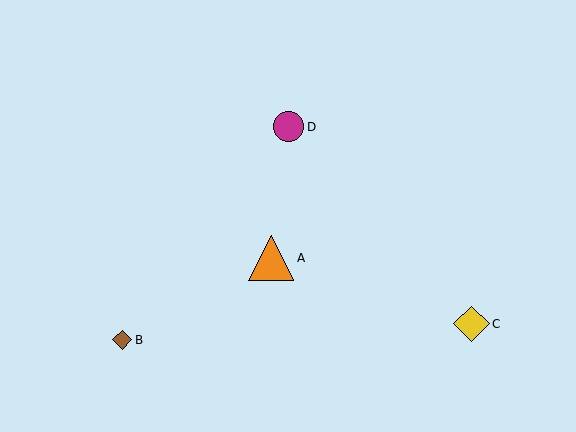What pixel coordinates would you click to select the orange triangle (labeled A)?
Click at (271, 258) to select the orange triangle A.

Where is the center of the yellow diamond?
The center of the yellow diamond is at (471, 324).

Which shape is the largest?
The orange triangle (labeled A) is the largest.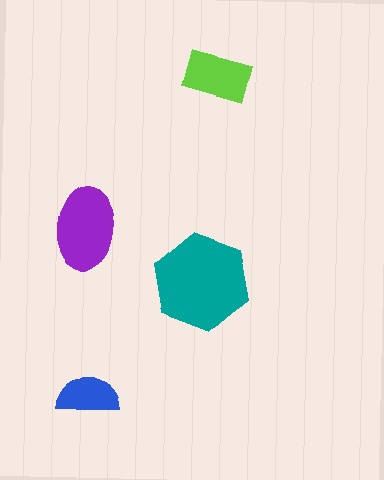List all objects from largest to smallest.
The teal hexagon, the purple ellipse, the lime rectangle, the blue semicircle.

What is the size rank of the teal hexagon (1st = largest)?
1st.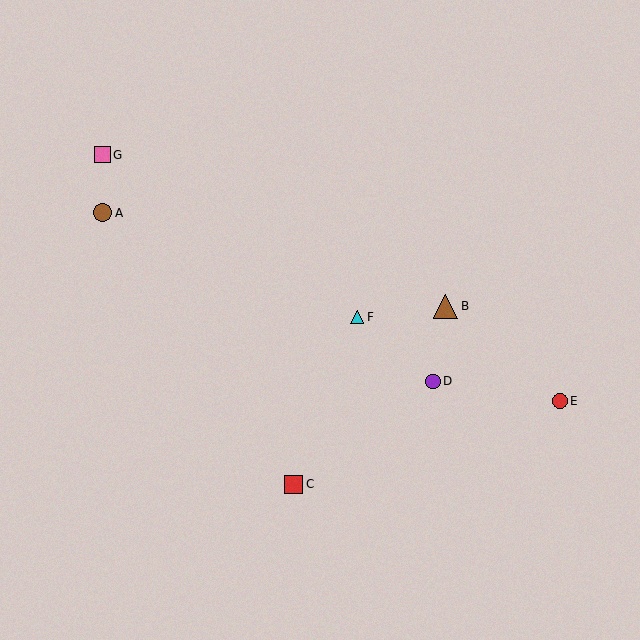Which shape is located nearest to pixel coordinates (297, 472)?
The red square (labeled C) at (294, 484) is nearest to that location.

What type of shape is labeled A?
Shape A is a brown circle.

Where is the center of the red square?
The center of the red square is at (294, 484).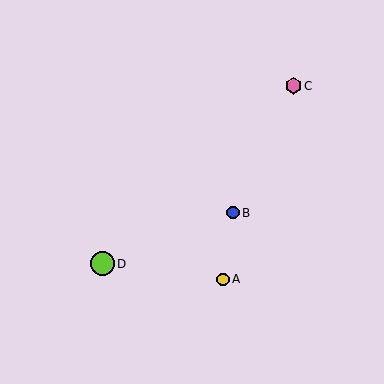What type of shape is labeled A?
Shape A is a yellow circle.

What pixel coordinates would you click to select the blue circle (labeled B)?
Click at (233, 213) to select the blue circle B.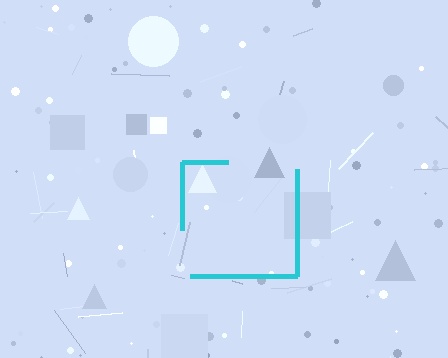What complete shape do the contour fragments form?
The contour fragments form a square.